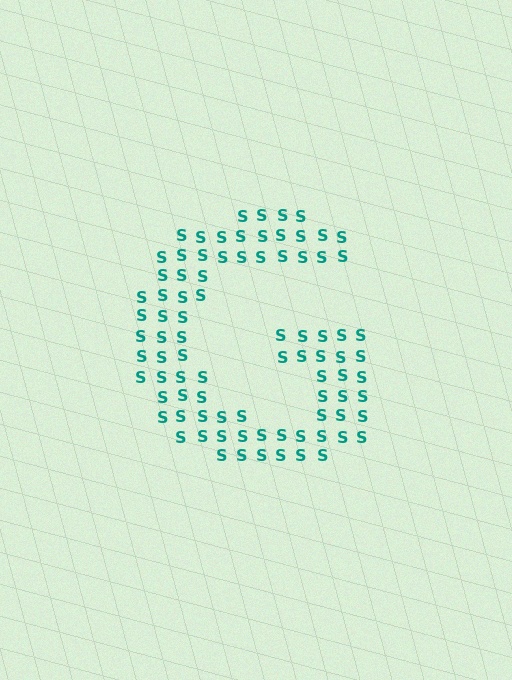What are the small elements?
The small elements are letter S's.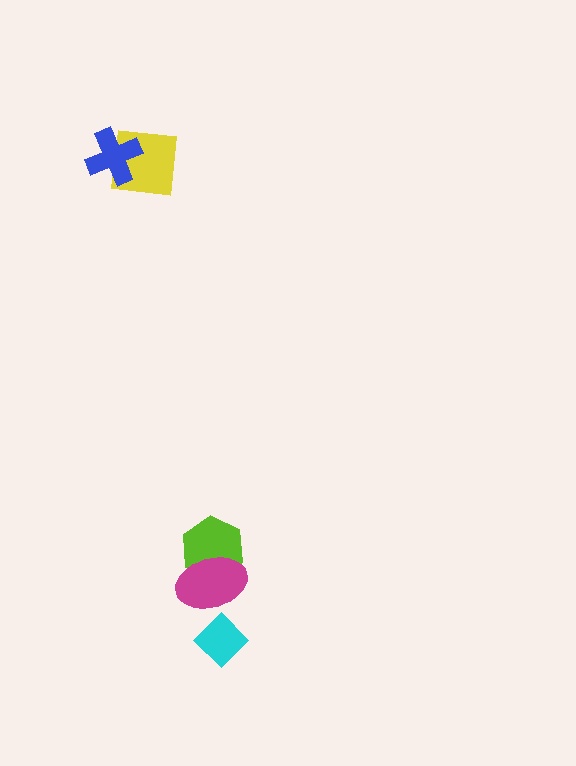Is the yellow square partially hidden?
Yes, it is partially covered by another shape.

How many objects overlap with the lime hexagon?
1 object overlaps with the lime hexagon.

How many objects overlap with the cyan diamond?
0 objects overlap with the cyan diamond.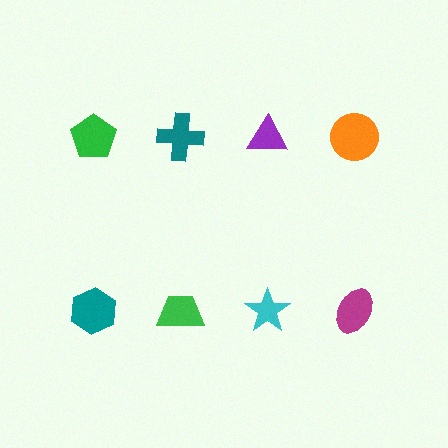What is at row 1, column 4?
An orange circle.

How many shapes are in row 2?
4 shapes.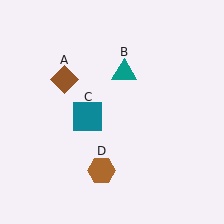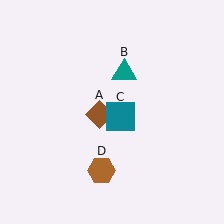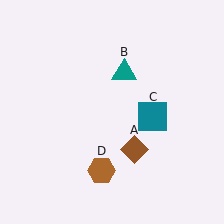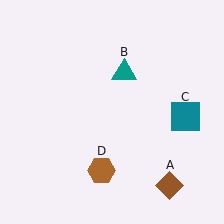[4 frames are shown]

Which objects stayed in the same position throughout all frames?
Teal triangle (object B) and brown hexagon (object D) remained stationary.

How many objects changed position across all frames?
2 objects changed position: brown diamond (object A), teal square (object C).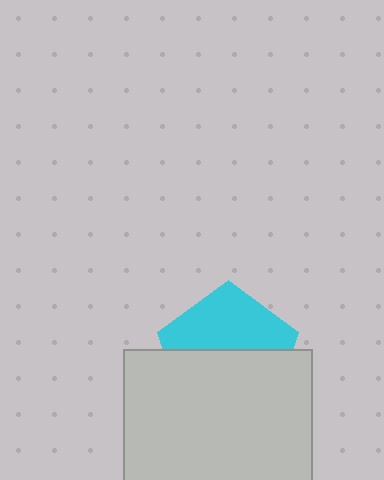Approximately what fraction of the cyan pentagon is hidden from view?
Roughly 54% of the cyan pentagon is hidden behind the light gray square.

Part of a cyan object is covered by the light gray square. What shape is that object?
It is a pentagon.